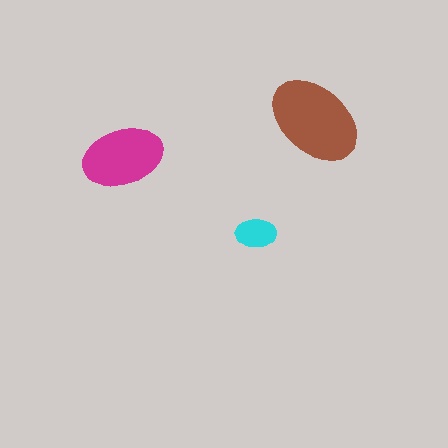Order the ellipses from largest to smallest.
the brown one, the magenta one, the cyan one.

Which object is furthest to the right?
The brown ellipse is rightmost.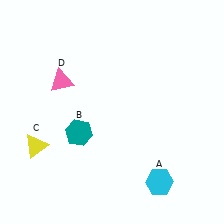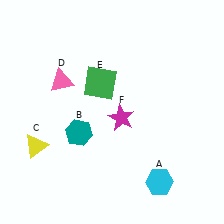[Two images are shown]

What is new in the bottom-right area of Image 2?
A magenta star (F) was added in the bottom-right area of Image 2.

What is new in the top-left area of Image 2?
A green square (E) was added in the top-left area of Image 2.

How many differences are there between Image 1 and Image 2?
There are 2 differences between the two images.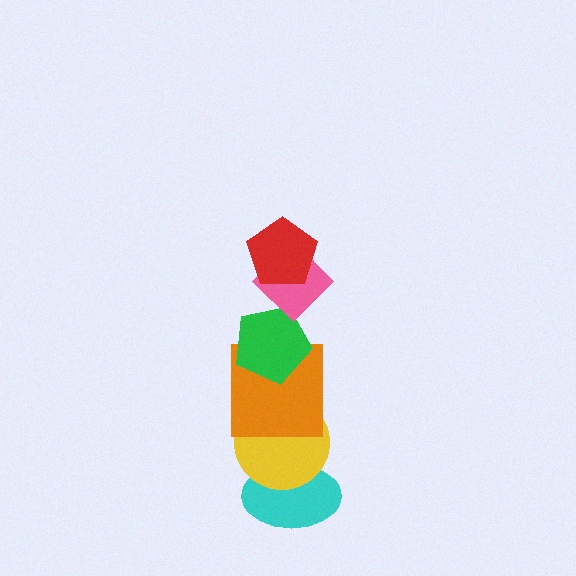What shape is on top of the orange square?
The green pentagon is on top of the orange square.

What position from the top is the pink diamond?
The pink diamond is 2nd from the top.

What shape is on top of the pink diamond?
The red pentagon is on top of the pink diamond.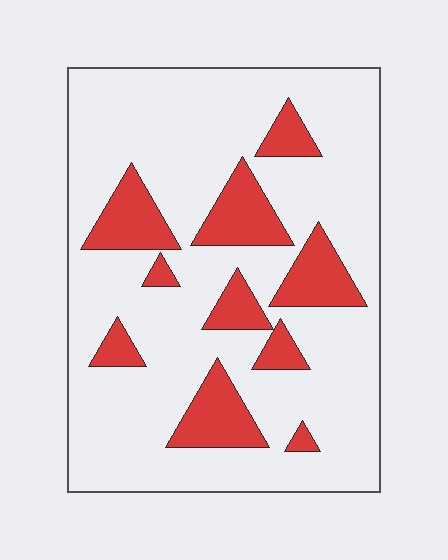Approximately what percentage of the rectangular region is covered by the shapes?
Approximately 20%.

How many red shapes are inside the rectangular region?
10.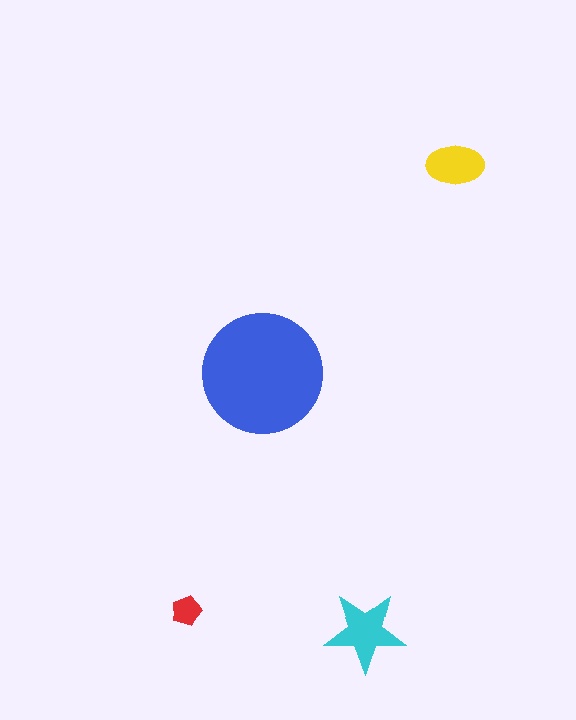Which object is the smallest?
The red pentagon.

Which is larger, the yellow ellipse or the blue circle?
The blue circle.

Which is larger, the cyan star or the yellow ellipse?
The cyan star.